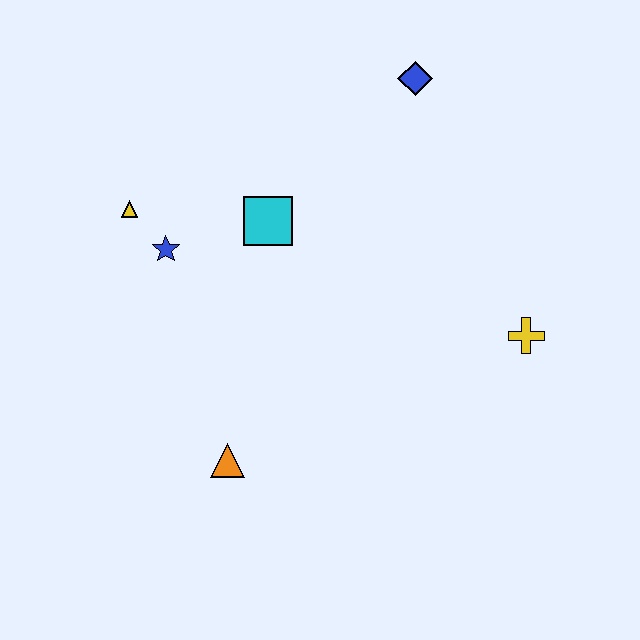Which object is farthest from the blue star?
The yellow cross is farthest from the blue star.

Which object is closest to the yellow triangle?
The blue star is closest to the yellow triangle.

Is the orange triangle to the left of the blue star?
No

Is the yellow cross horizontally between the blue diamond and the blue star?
No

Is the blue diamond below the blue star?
No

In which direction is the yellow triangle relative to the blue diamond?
The yellow triangle is to the left of the blue diamond.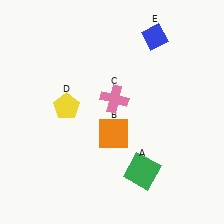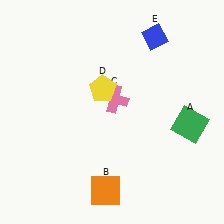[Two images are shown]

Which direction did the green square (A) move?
The green square (A) moved right.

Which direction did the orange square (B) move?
The orange square (B) moved down.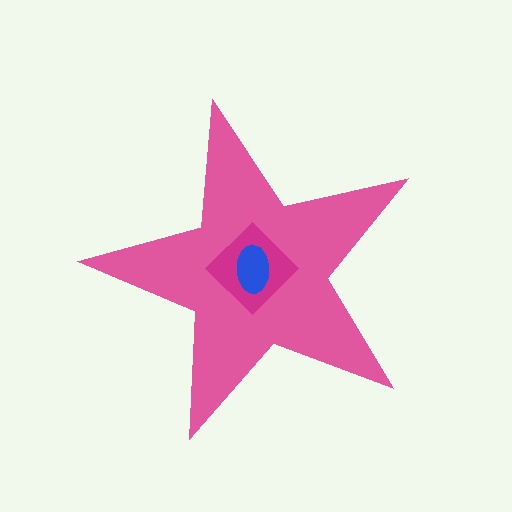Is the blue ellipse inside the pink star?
Yes.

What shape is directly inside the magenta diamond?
The blue ellipse.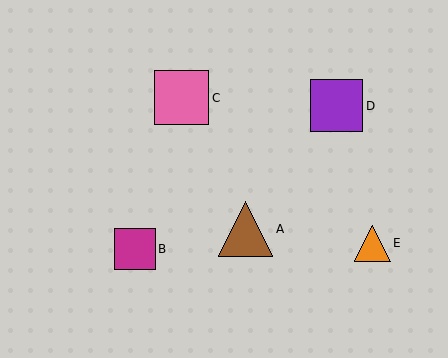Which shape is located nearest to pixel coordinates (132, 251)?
The magenta square (labeled B) at (135, 249) is nearest to that location.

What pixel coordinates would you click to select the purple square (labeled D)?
Click at (336, 106) to select the purple square D.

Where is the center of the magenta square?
The center of the magenta square is at (135, 249).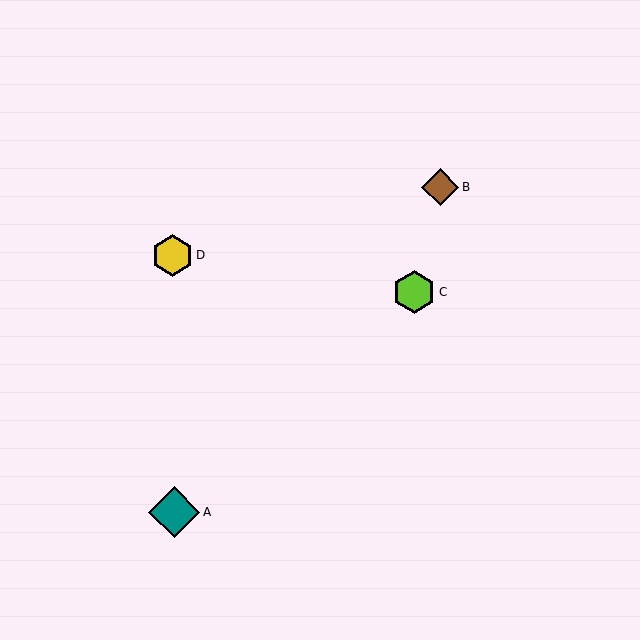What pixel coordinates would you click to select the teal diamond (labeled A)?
Click at (174, 512) to select the teal diamond A.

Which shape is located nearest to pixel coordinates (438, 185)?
The brown diamond (labeled B) at (440, 187) is nearest to that location.